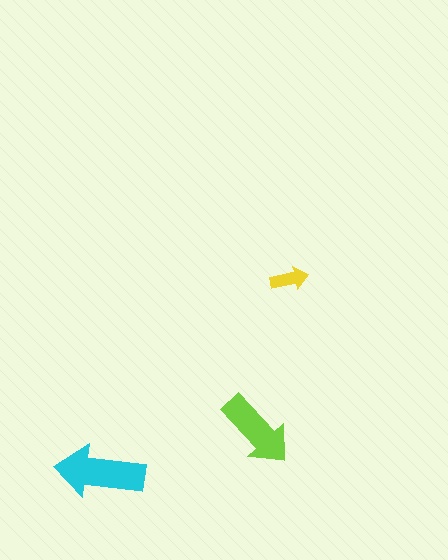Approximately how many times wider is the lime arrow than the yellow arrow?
About 2 times wider.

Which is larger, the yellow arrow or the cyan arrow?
The cyan one.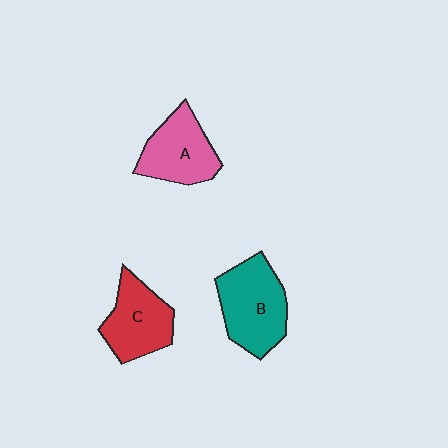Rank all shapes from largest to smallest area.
From largest to smallest: B (teal), A (pink), C (red).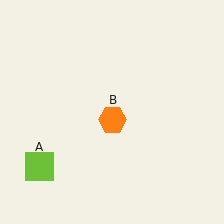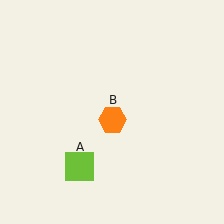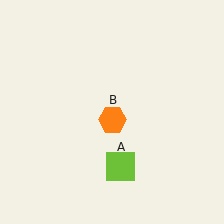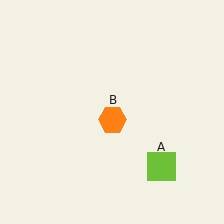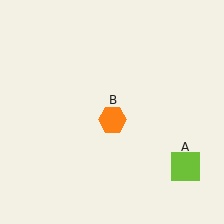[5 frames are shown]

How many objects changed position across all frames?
1 object changed position: lime square (object A).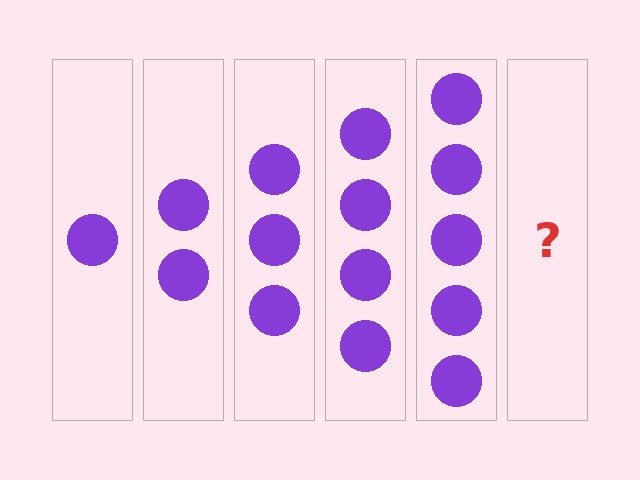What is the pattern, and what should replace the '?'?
The pattern is that each step adds one more circle. The '?' should be 6 circles.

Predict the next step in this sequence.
The next step is 6 circles.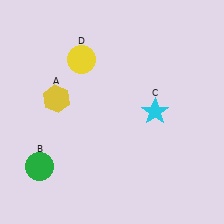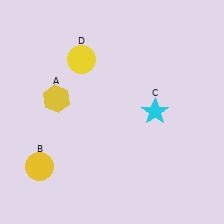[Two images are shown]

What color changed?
The circle (B) changed from green in Image 1 to yellow in Image 2.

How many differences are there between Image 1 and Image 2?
There is 1 difference between the two images.